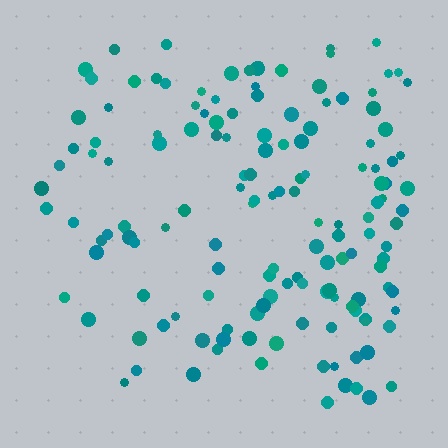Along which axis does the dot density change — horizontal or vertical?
Horizontal.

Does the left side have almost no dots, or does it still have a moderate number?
Still a moderate number, just noticeably fewer than the right.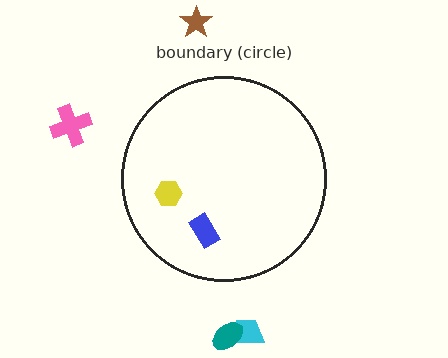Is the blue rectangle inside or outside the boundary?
Inside.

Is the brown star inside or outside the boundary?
Outside.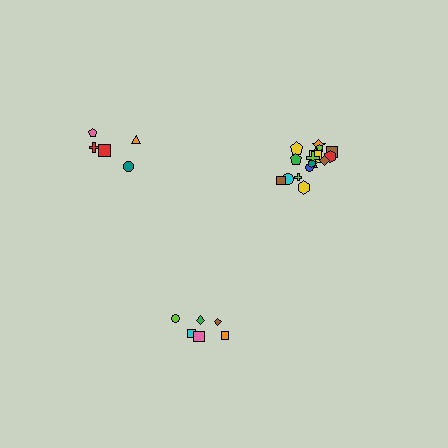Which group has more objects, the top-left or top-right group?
The top-right group.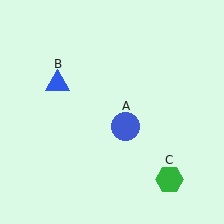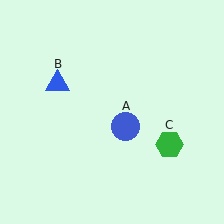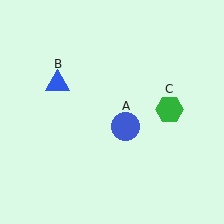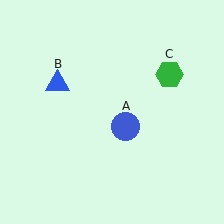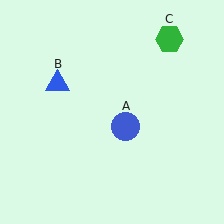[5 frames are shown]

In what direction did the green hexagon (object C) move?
The green hexagon (object C) moved up.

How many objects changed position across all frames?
1 object changed position: green hexagon (object C).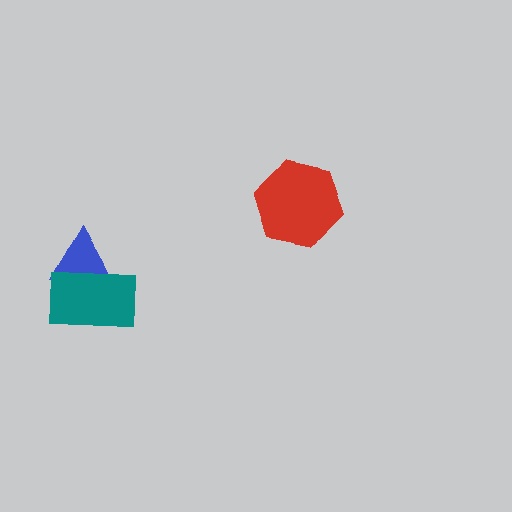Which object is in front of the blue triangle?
The teal rectangle is in front of the blue triangle.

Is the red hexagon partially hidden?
No, no other shape covers it.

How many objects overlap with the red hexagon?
0 objects overlap with the red hexagon.